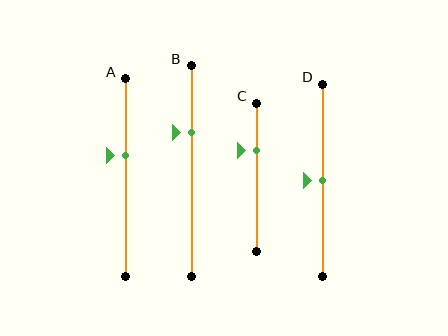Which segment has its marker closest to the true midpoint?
Segment D has its marker closest to the true midpoint.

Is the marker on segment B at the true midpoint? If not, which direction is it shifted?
No, the marker on segment B is shifted upward by about 18% of the segment length.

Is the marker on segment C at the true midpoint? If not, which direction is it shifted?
No, the marker on segment C is shifted upward by about 18% of the segment length.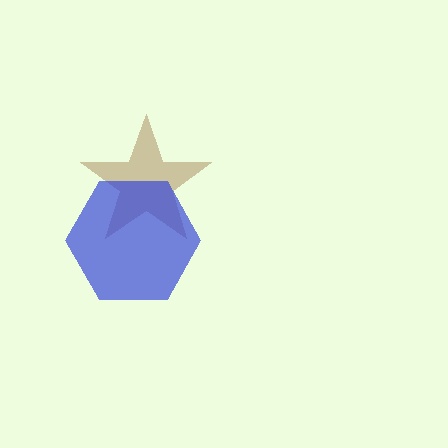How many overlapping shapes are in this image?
There are 2 overlapping shapes in the image.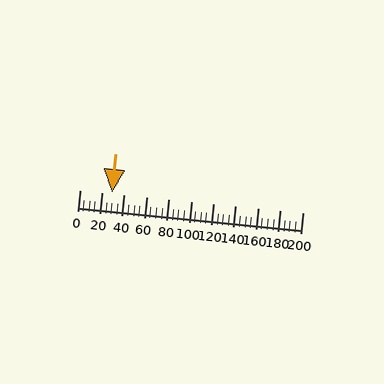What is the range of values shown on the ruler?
The ruler shows values from 0 to 200.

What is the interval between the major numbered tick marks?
The major tick marks are spaced 20 units apart.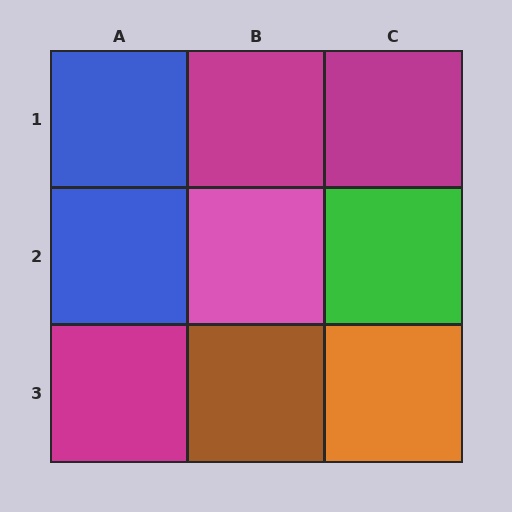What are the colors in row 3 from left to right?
Magenta, brown, orange.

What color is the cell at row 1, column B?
Magenta.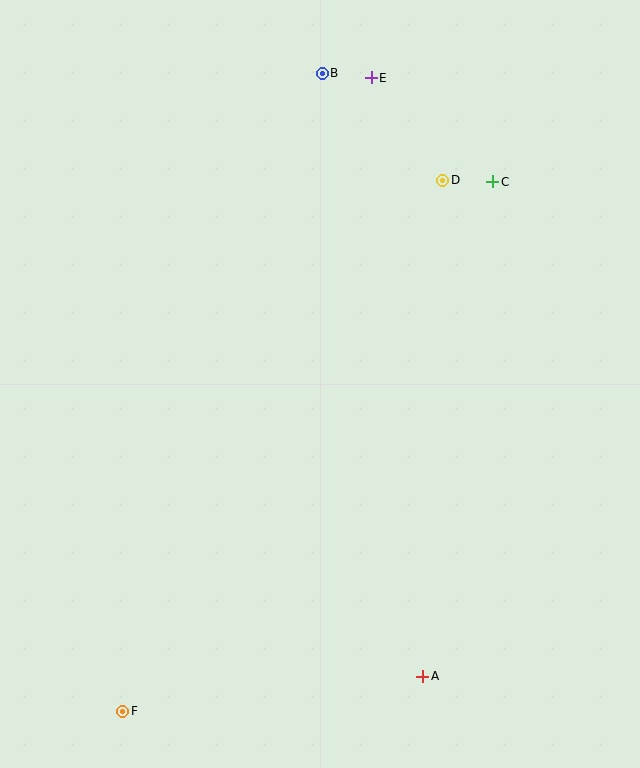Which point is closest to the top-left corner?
Point B is closest to the top-left corner.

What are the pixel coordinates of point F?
Point F is at (123, 711).